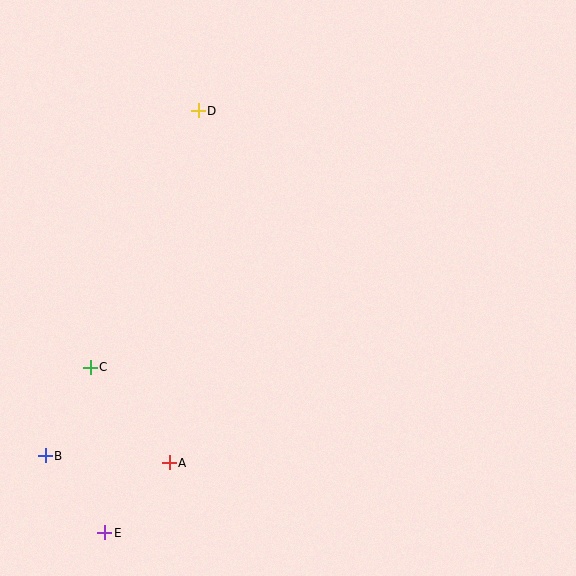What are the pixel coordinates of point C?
Point C is at (90, 367).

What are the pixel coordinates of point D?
Point D is at (198, 111).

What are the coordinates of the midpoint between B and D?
The midpoint between B and D is at (122, 283).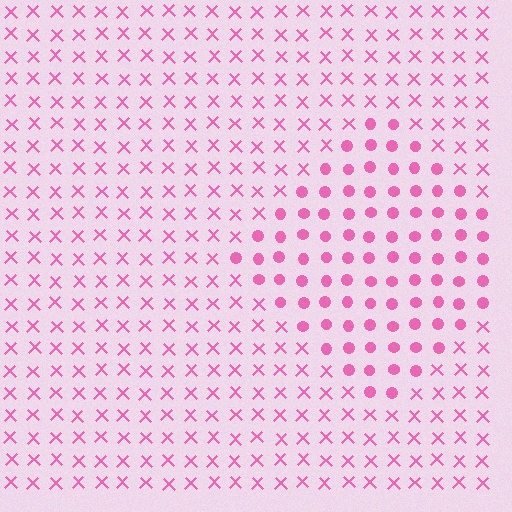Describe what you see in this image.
The image is filled with small pink elements arranged in a uniform grid. A diamond-shaped region contains circles, while the surrounding area contains X marks. The boundary is defined purely by the change in element shape.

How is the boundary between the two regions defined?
The boundary is defined by a change in element shape: circles inside vs. X marks outside. All elements share the same color and spacing.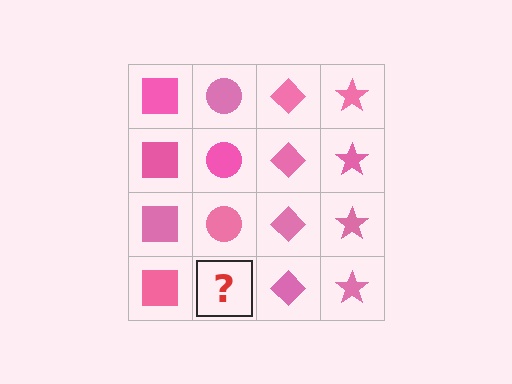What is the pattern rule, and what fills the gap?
The rule is that each column has a consistent shape. The gap should be filled with a pink circle.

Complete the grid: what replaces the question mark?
The question mark should be replaced with a pink circle.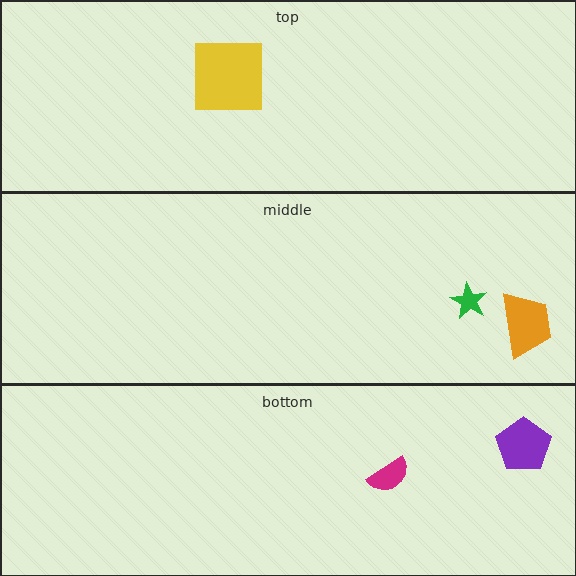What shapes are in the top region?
The yellow square.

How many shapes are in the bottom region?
2.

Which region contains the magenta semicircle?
The bottom region.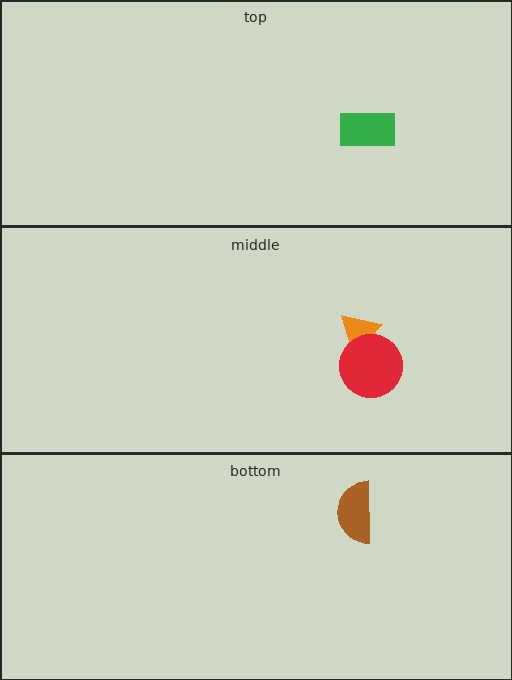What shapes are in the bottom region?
The brown semicircle.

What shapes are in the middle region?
The orange triangle, the red circle.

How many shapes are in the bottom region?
1.